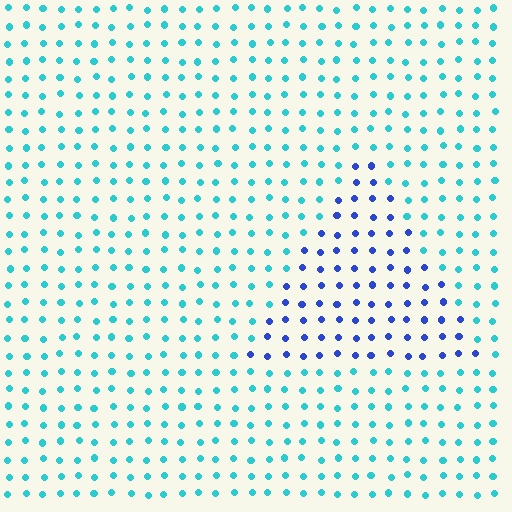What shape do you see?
I see a triangle.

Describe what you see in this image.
The image is filled with small cyan elements in a uniform arrangement. A triangle-shaped region is visible where the elements are tinted to a slightly different hue, forming a subtle color boundary.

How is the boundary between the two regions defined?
The boundary is defined purely by a slight shift in hue (about 49 degrees). Spacing, size, and orientation are identical on both sides.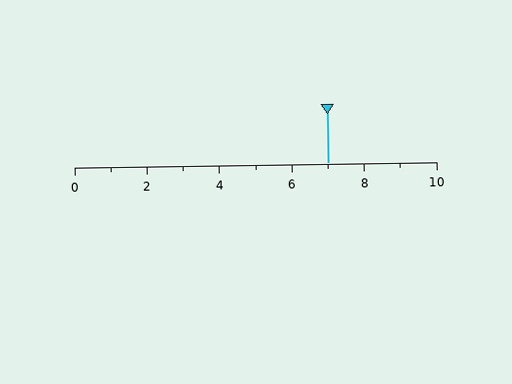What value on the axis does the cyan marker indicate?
The marker indicates approximately 7.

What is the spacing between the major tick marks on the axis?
The major ticks are spaced 2 apart.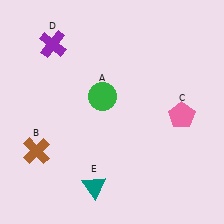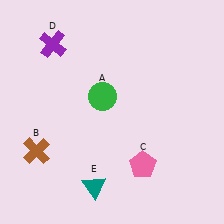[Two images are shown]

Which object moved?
The pink pentagon (C) moved down.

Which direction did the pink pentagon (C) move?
The pink pentagon (C) moved down.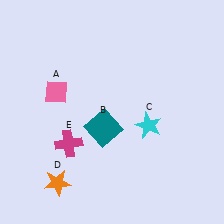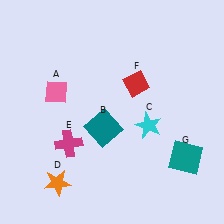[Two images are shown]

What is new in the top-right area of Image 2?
A red diamond (F) was added in the top-right area of Image 2.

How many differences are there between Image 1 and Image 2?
There are 2 differences between the two images.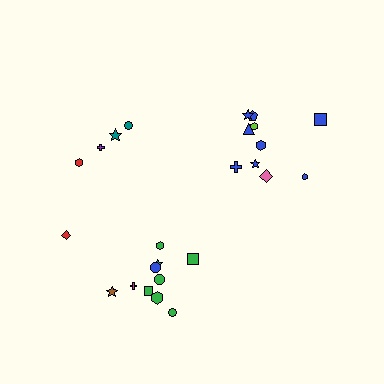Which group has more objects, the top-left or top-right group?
The top-right group.